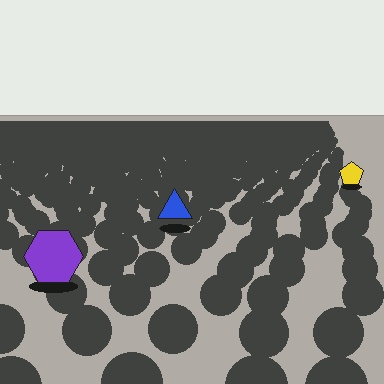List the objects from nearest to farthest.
From nearest to farthest: the purple hexagon, the blue triangle, the yellow pentagon.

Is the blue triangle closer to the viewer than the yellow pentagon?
Yes. The blue triangle is closer — you can tell from the texture gradient: the ground texture is coarser near it.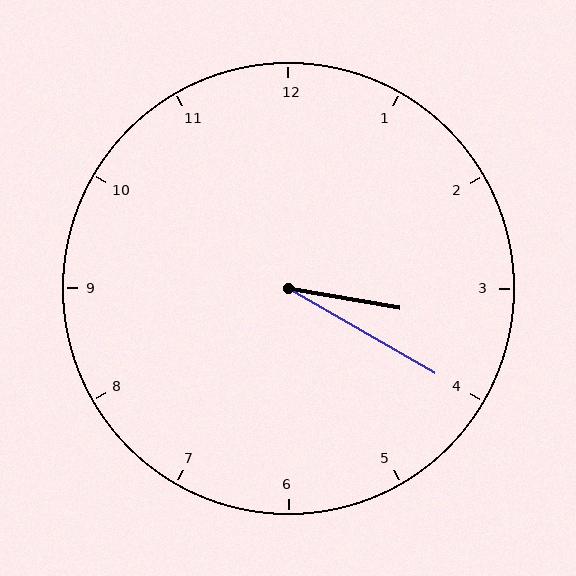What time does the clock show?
3:20.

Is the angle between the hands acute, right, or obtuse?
It is acute.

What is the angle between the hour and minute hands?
Approximately 20 degrees.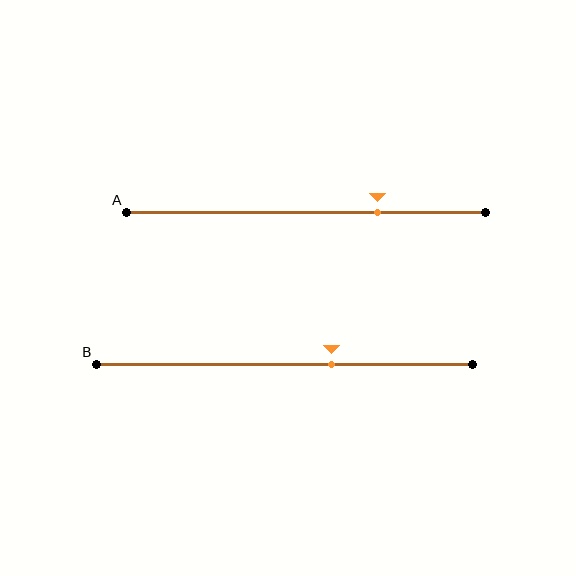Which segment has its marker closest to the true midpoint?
Segment B has its marker closest to the true midpoint.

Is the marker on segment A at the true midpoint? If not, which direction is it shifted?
No, the marker on segment A is shifted to the right by about 20% of the segment length.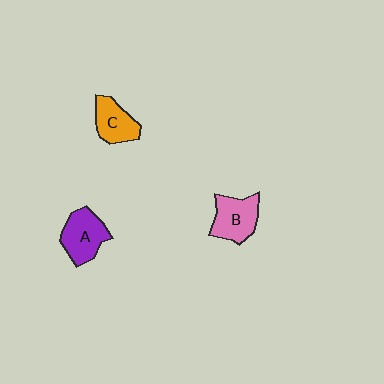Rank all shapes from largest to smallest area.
From largest to smallest: A (purple), B (pink), C (orange).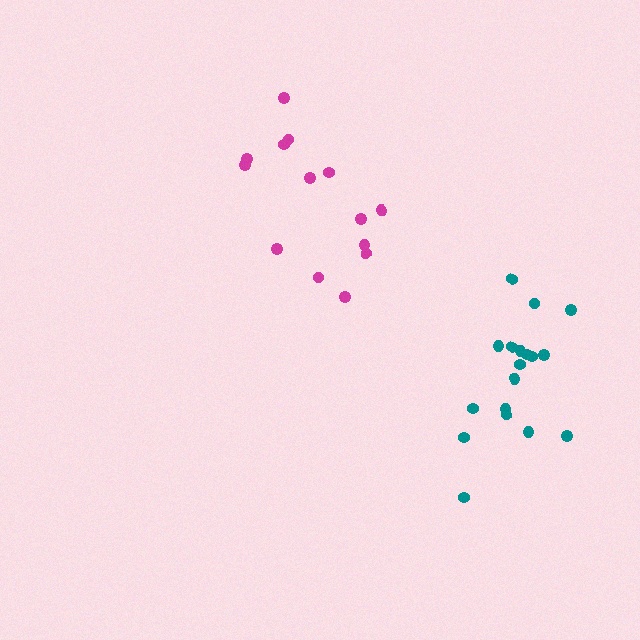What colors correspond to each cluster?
The clusters are colored: magenta, teal.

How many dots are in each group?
Group 1: 14 dots, Group 2: 18 dots (32 total).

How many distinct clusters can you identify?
There are 2 distinct clusters.